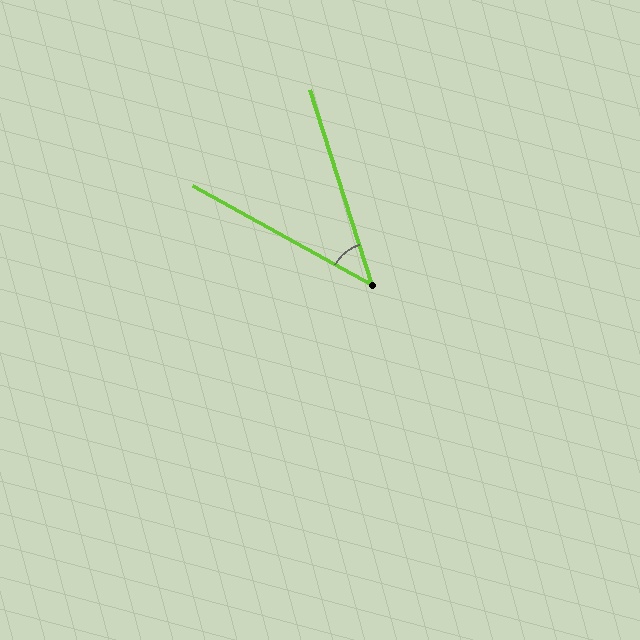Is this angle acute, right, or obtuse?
It is acute.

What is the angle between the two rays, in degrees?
Approximately 44 degrees.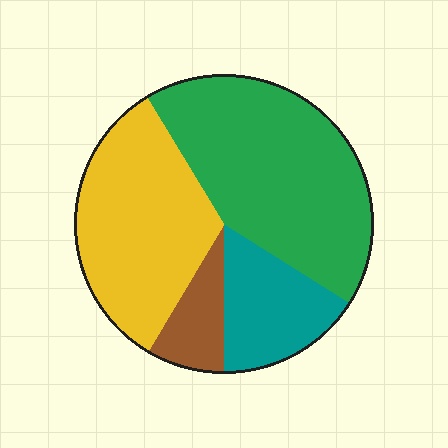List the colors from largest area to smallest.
From largest to smallest: green, yellow, teal, brown.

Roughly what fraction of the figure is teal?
Teal covers around 15% of the figure.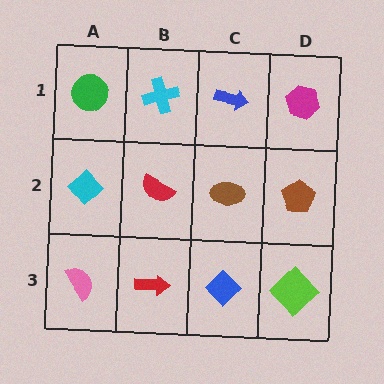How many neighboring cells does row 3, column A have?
2.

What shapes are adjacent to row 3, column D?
A brown pentagon (row 2, column D), a blue diamond (row 3, column C).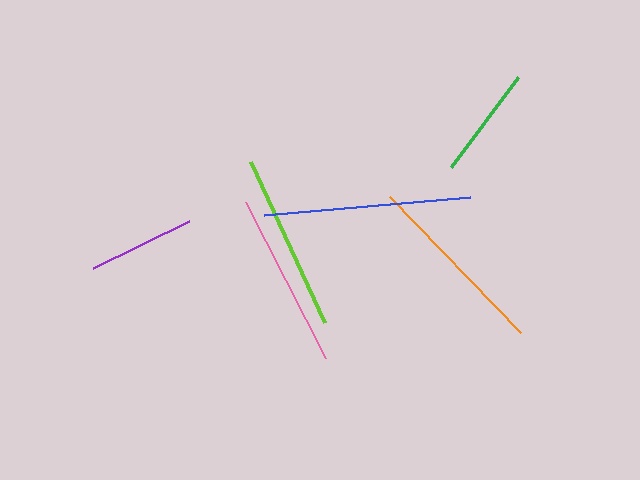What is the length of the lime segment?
The lime segment is approximately 177 pixels long.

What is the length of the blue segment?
The blue segment is approximately 207 pixels long.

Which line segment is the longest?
The blue line is the longest at approximately 207 pixels.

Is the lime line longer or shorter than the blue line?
The blue line is longer than the lime line.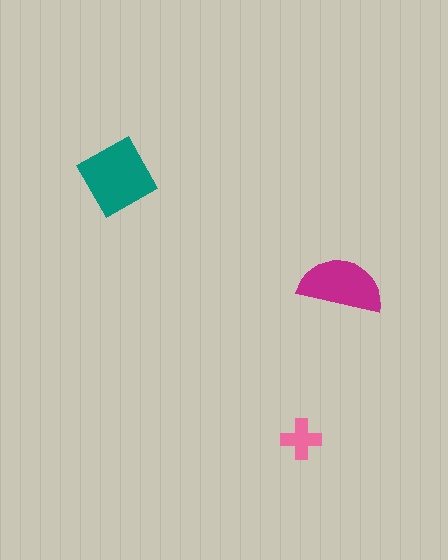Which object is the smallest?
The pink cross.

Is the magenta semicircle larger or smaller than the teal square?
Smaller.